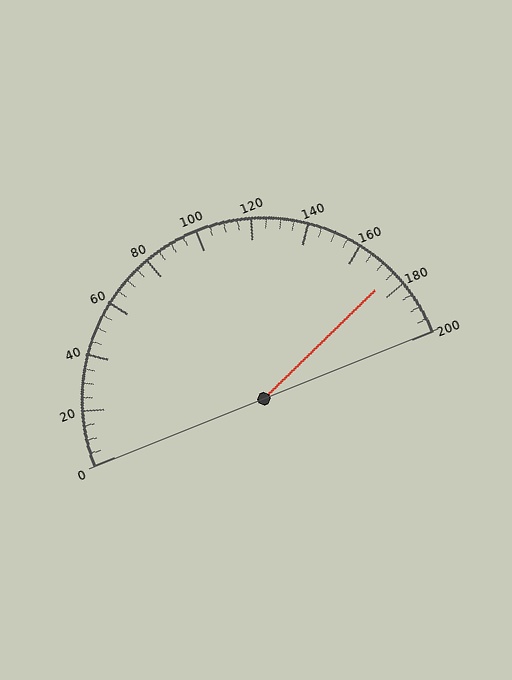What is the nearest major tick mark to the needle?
The nearest major tick mark is 180.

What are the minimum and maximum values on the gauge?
The gauge ranges from 0 to 200.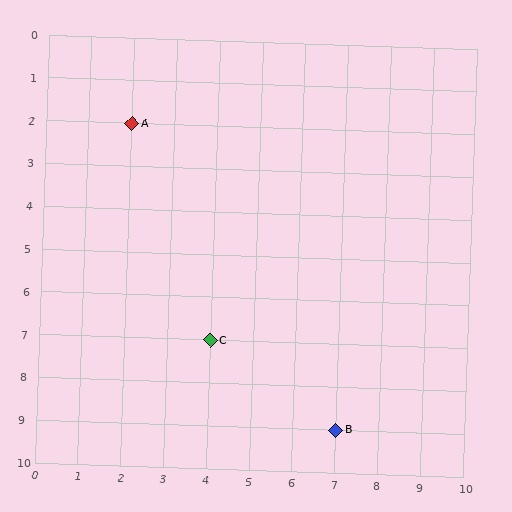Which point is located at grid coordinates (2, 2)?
Point A is at (2, 2).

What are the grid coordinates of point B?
Point B is at grid coordinates (7, 9).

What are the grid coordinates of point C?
Point C is at grid coordinates (4, 7).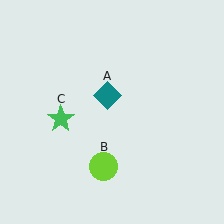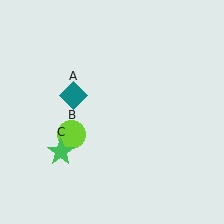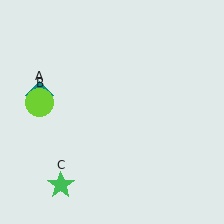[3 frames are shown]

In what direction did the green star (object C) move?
The green star (object C) moved down.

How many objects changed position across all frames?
3 objects changed position: teal diamond (object A), lime circle (object B), green star (object C).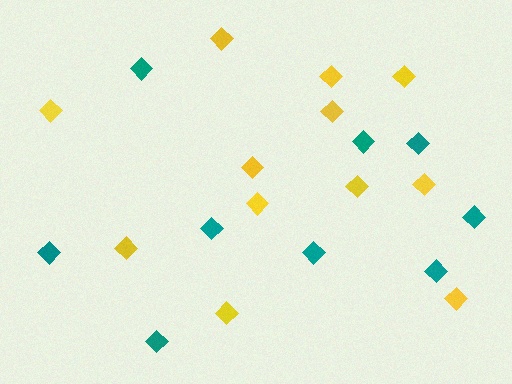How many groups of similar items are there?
There are 2 groups: one group of teal diamonds (9) and one group of yellow diamonds (12).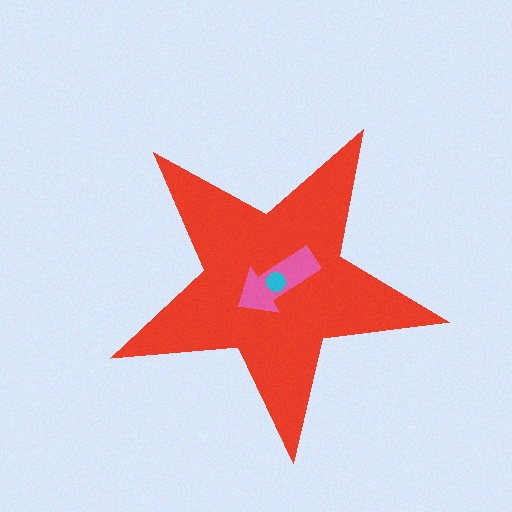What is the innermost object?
The cyan circle.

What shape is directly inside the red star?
The pink arrow.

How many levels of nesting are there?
3.